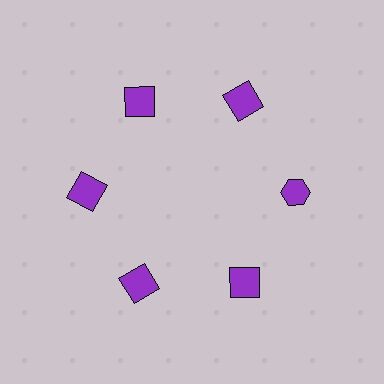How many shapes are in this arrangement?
There are 6 shapes arranged in a ring pattern.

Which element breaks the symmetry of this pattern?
The purple hexagon at roughly the 3 o'clock position breaks the symmetry. All other shapes are purple squares.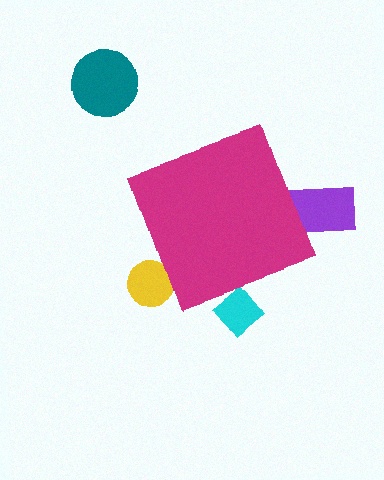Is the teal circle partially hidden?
No, the teal circle is fully visible.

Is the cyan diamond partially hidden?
Yes, the cyan diamond is partially hidden behind the magenta diamond.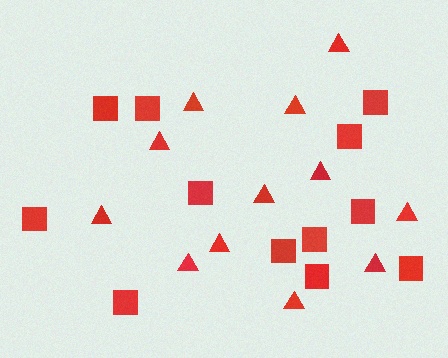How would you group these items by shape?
There are 2 groups: one group of squares (12) and one group of triangles (12).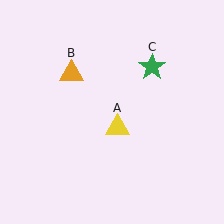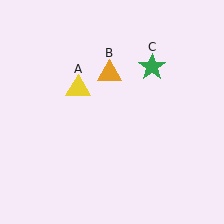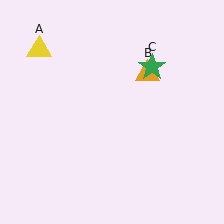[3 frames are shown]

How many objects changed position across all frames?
2 objects changed position: yellow triangle (object A), orange triangle (object B).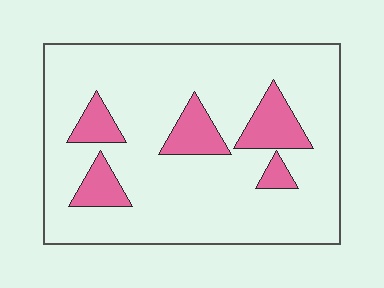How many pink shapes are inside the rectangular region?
5.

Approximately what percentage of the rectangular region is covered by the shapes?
Approximately 15%.